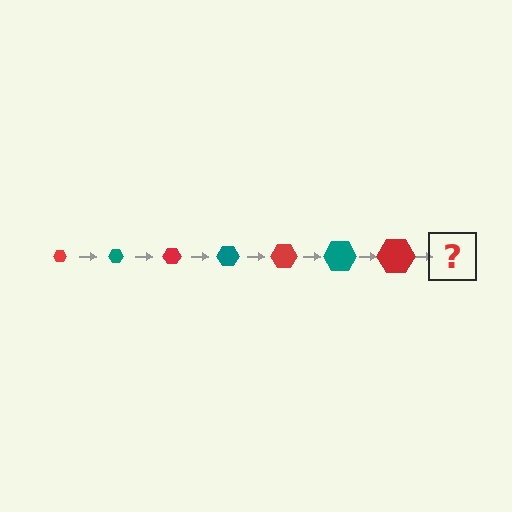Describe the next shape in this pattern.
It should be a teal hexagon, larger than the previous one.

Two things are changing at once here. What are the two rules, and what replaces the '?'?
The two rules are that the hexagon grows larger each step and the color cycles through red and teal. The '?' should be a teal hexagon, larger than the previous one.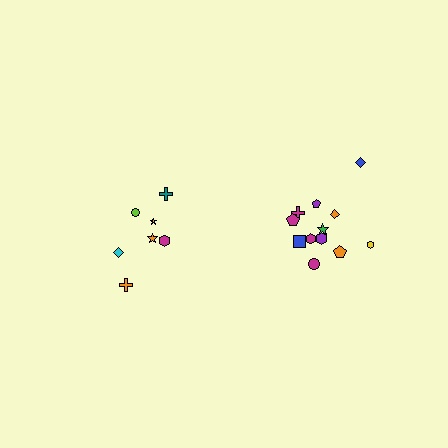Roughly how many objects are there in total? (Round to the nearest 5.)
Roughly 20 objects in total.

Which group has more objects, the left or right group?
The right group.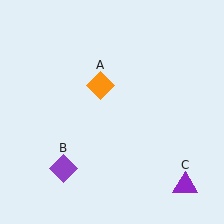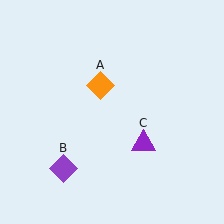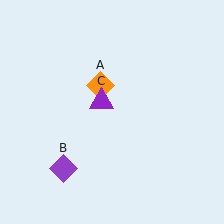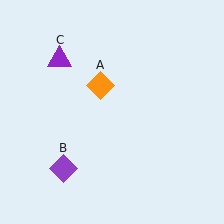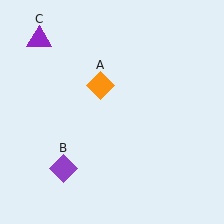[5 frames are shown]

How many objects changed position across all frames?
1 object changed position: purple triangle (object C).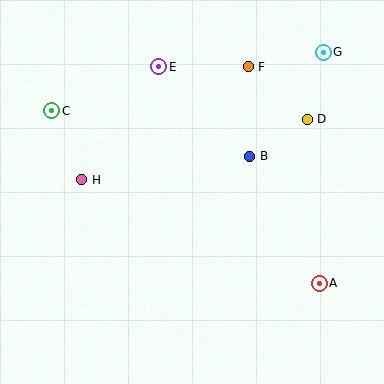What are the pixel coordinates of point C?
Point C is at (52, 111).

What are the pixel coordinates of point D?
Point D is at (307, 119).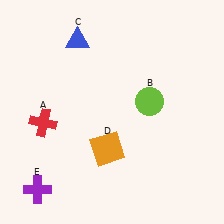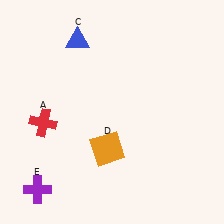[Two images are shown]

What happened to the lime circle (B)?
The lime circle (B) was removed in Image 2. It was in the top-right area of Image 1.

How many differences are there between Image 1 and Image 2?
There is 1 difference between the two images.